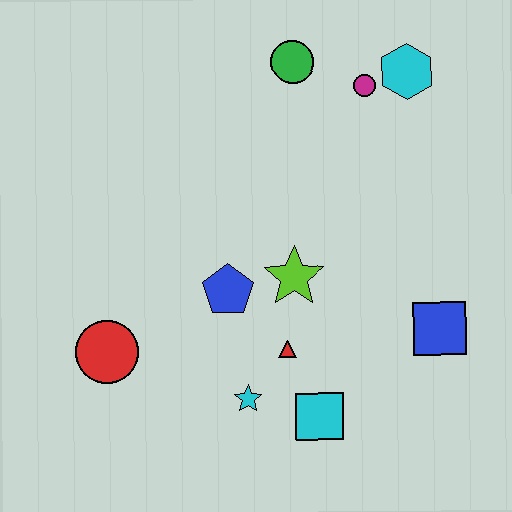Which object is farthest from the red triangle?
The cyan hexagon is farthest from the red triangle.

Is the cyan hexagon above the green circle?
No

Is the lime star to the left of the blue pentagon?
No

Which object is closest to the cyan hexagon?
The magenta circle is closest to the cyan hexagon.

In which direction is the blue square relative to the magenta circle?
The blue square is below the magenta circle.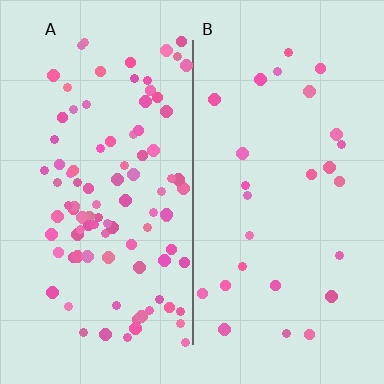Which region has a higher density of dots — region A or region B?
A (the left).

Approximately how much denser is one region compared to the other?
Approximately 3.6× — region A over region B.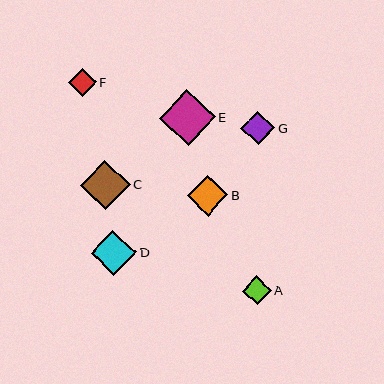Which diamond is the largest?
Diamond E is the largest with a size of approximately 55 pixels.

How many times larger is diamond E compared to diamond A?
Diamond E is approximately 1.9 times the size of diamond A.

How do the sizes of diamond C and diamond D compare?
Diamond C and diamond D are approximately the same size.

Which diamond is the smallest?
Diamond F is the smallest with a size of approximately 28 pixels.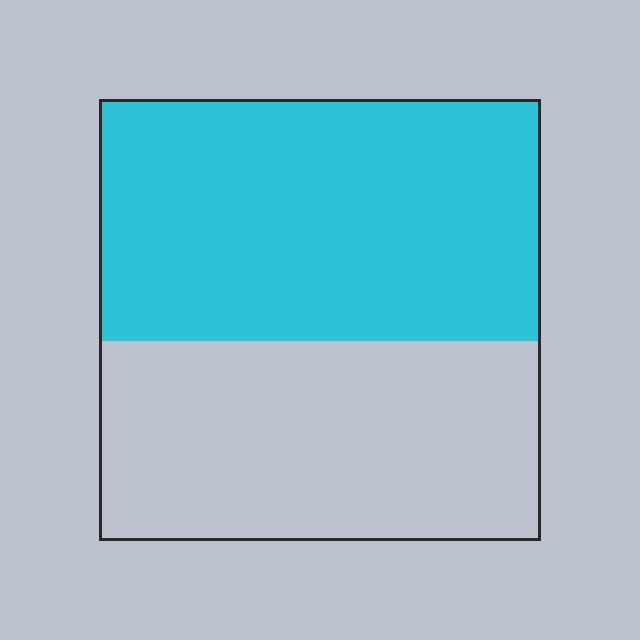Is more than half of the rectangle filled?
Yes.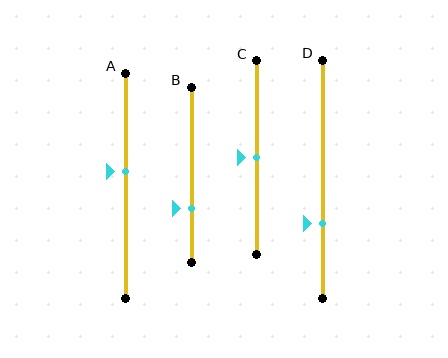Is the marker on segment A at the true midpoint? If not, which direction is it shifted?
No, the marker on segment A is shifted upward by about 6% of the segment length.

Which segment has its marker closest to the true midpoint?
Segment C has its marker closest to the true midpoint.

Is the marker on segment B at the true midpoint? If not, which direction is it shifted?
No, the marker on segment B is shifted downward by about 19% of the segment length.